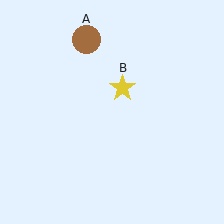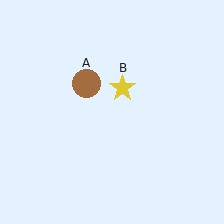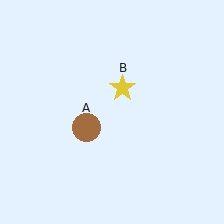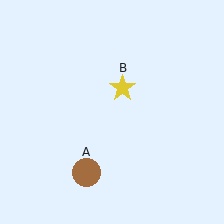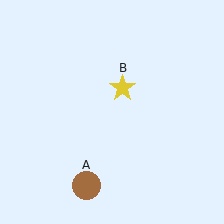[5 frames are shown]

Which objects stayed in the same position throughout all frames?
Yellow star (object B) remained stationary.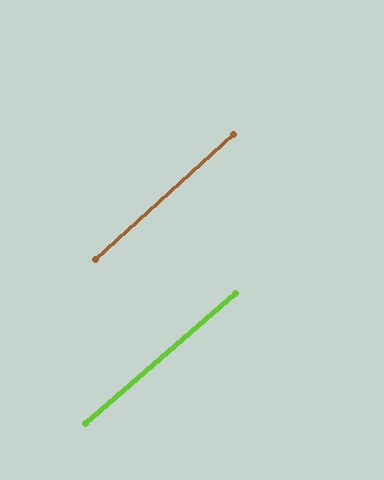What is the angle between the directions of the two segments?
Approximately 1 degree.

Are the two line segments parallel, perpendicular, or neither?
Parallel — their directions differ by only 1.4°.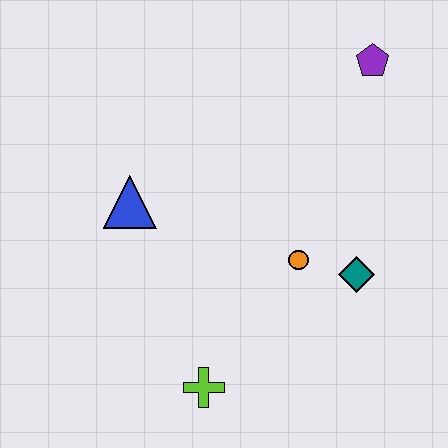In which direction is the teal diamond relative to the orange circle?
The teal diamond is to the right of the orange circle.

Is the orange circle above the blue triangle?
No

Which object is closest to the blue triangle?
The orange circle is closest to the blue triangle.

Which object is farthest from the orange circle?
The purple pentagon is farthest from the orange circle.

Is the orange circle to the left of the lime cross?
No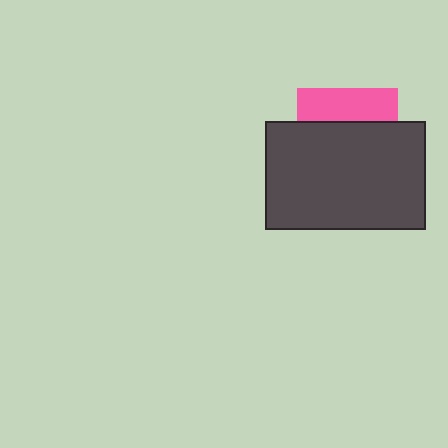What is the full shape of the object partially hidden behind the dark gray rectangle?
The partially hidden object is a pink square.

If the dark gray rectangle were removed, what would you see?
You would see the complete pink square.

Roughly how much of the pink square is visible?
A small part of it is visible (roughly 33%).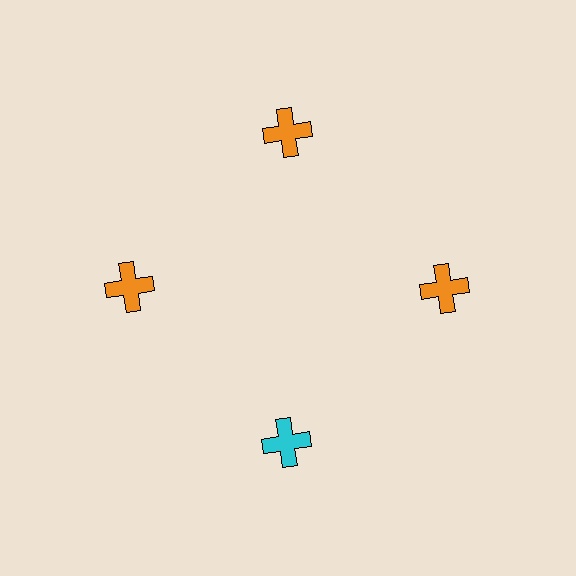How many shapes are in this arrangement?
There are 4 shapes arranged in a ring pattern.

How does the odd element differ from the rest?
It has a different color: cyan instead of orange.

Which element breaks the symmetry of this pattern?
The cyan cross at roughly the 6 o'clock position breaks the symmetry. All other shapes are orange crosses.